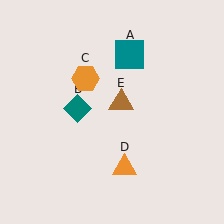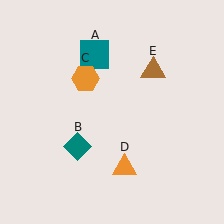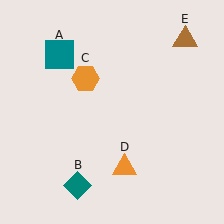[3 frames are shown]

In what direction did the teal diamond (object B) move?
The teal diamond (object B) moved down.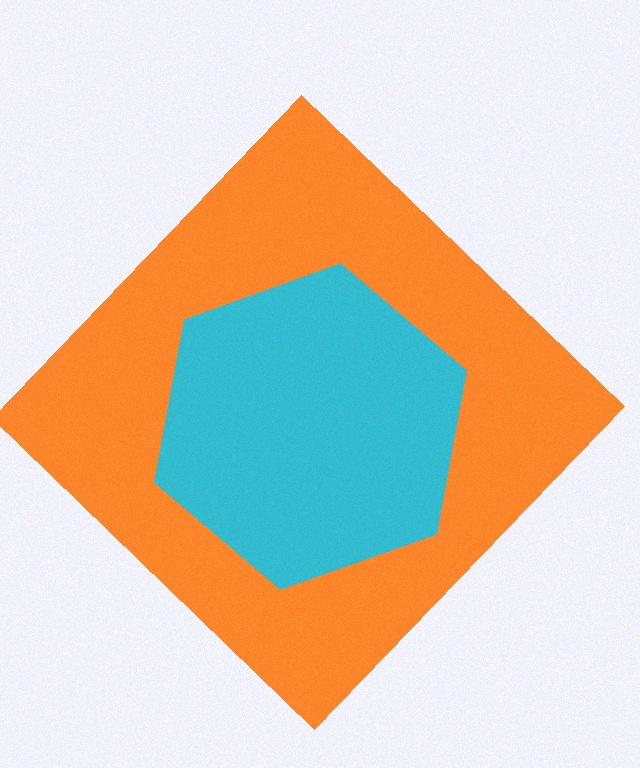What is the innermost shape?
The cyan hexagon.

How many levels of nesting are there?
2.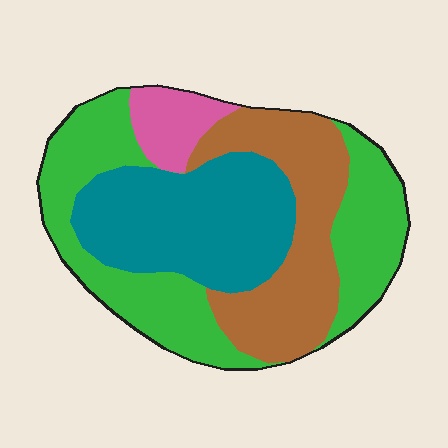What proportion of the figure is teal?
Teal covers around 30% of the figure.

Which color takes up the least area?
Pink, at roughly 5%.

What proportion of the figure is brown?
Brown takes up about one quarter (1/4) of the figure.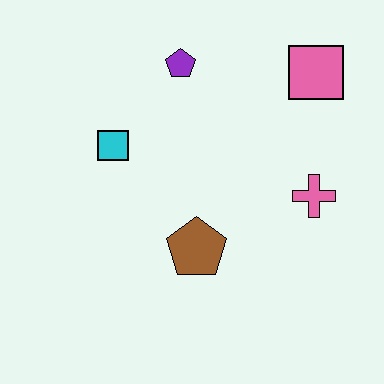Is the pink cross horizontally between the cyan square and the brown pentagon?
No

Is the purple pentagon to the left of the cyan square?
No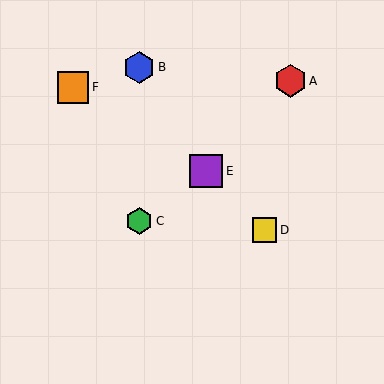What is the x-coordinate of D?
Object D is at x≈265.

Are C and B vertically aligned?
Yes, both are at x≈139.